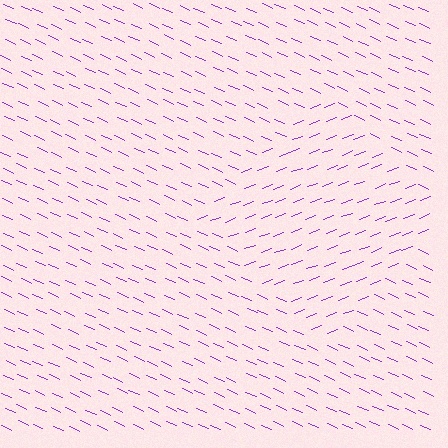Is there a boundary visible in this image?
Yes, there is a texture boundary formed by a change in line orientation.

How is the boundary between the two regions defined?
The boundary is defined purely by a change in line orientation (approximately 45 degrees difference). All lines are the same color and thickness.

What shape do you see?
I see a diamond.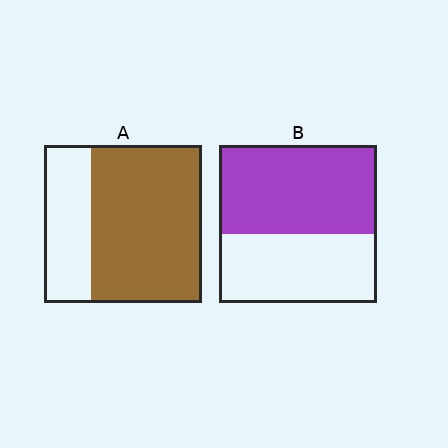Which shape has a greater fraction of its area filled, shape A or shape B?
Shape A.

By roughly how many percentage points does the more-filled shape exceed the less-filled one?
By roughly 15 percentage points (A over B).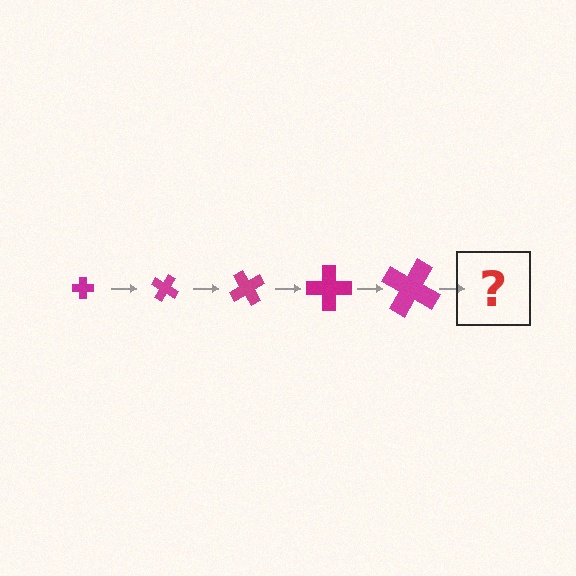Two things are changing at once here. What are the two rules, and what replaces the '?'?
The two rules are that the cross grows larger each step and it rotates 30 degrees each step. The '?' should be a cross, larger than the previous one and rotated 150 degrees from the start.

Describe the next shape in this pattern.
It should be a cross, larger than the previous one and rotated 150 degrees from the start.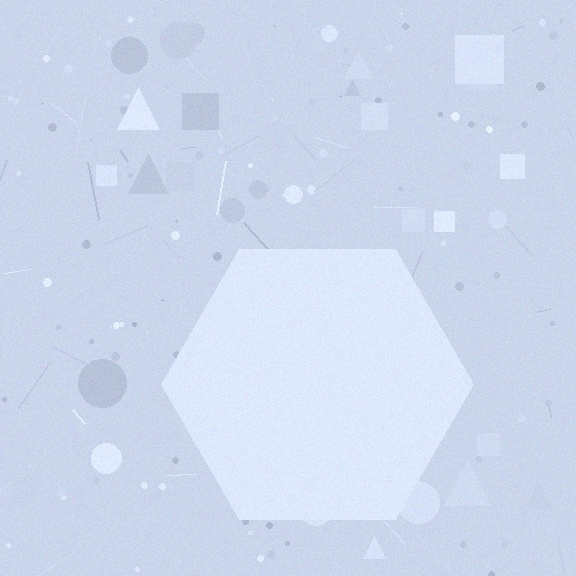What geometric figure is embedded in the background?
A hexagon is embedded in the background.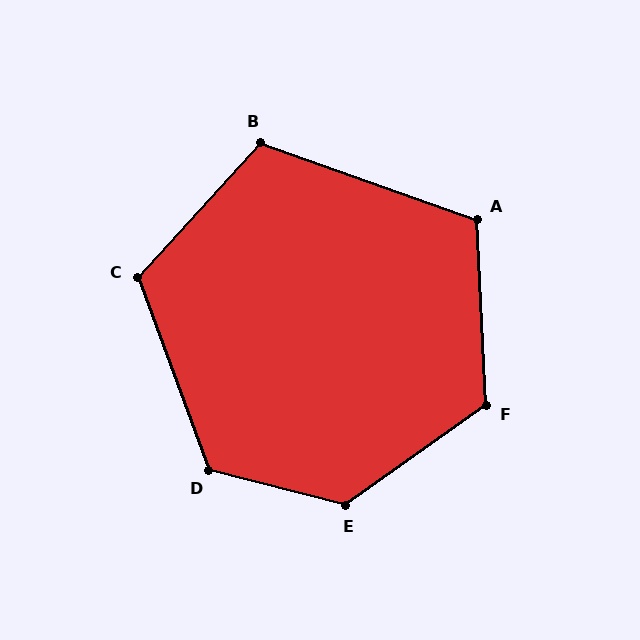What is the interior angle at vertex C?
Approximately 118 degrees (obtuse).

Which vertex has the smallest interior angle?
A, at approximately 112 degrees.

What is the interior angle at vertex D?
Approximately 125 degrees (obtuse).